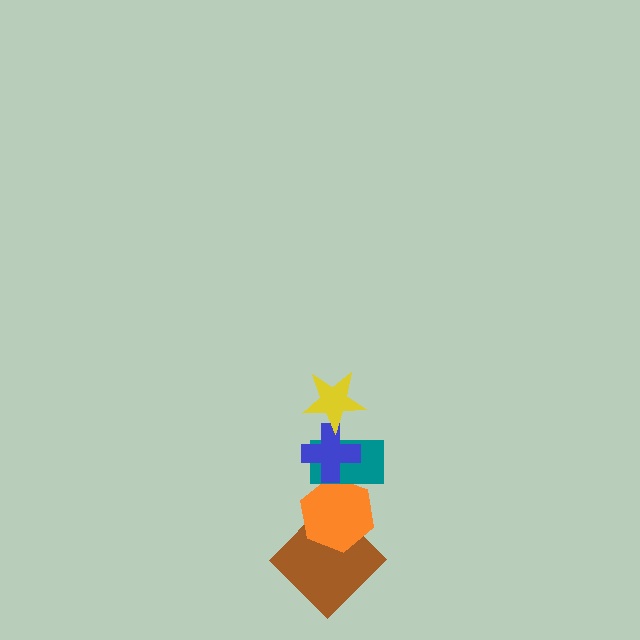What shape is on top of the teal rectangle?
The blue cross is on top of the teal rectangle.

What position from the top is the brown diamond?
The brown diamond is 5th from the top.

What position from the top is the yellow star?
The yellow star is 1st from the top.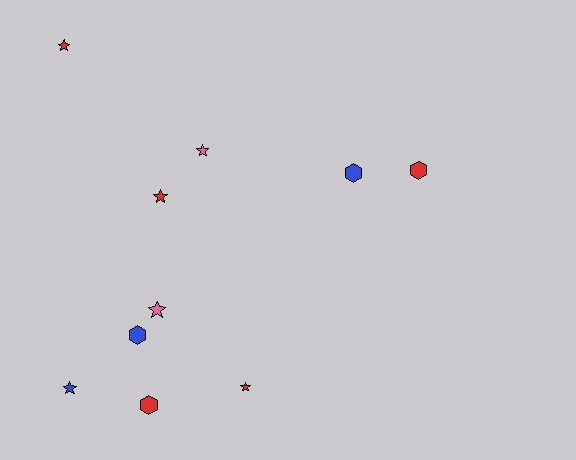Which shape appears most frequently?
Star, with 6 objects.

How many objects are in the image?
There are 10 objects.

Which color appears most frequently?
Red, with 5 objects.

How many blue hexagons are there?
There are 2 blue hexagons.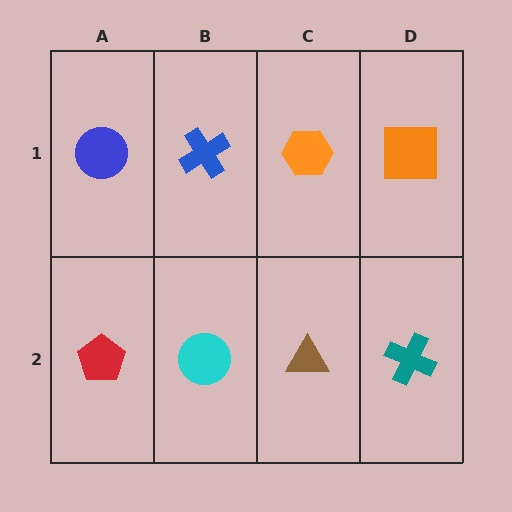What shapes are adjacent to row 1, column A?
A red pentagon (row 2, column A), a blue cross (row 1, column B).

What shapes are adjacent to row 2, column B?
A blue cross (row 1, column B), a red pentagon (row 2, column A), a brown triangle (row 2, column C).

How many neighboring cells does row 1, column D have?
2.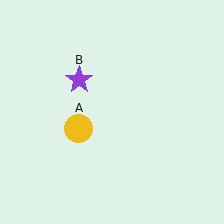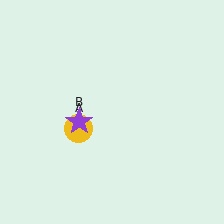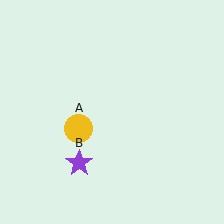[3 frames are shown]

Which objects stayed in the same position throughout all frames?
Yellow circle (object A) remained stationary.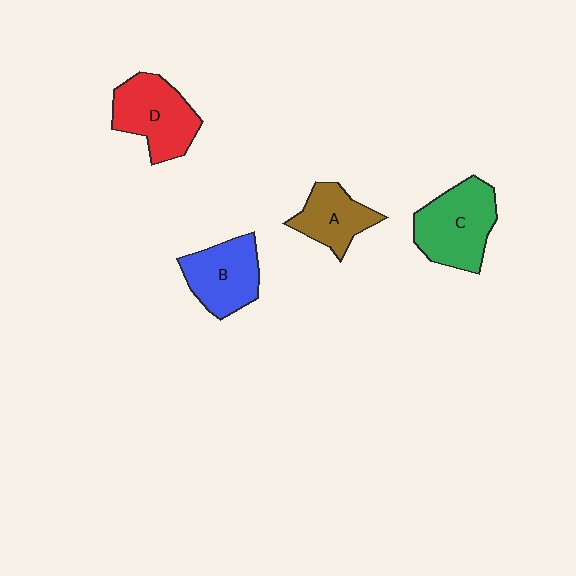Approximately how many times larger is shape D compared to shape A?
Approximately 1.4 times.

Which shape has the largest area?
Shape C (green).